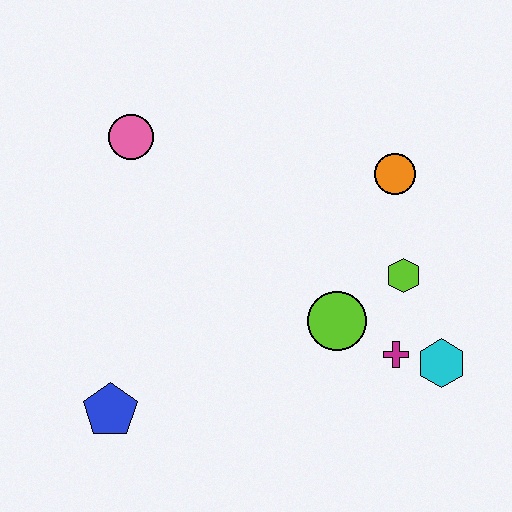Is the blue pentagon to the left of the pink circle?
Yes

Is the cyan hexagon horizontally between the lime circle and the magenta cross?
No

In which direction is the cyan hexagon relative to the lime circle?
The cyan hexagon is to the right of the lime circle.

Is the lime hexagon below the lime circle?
No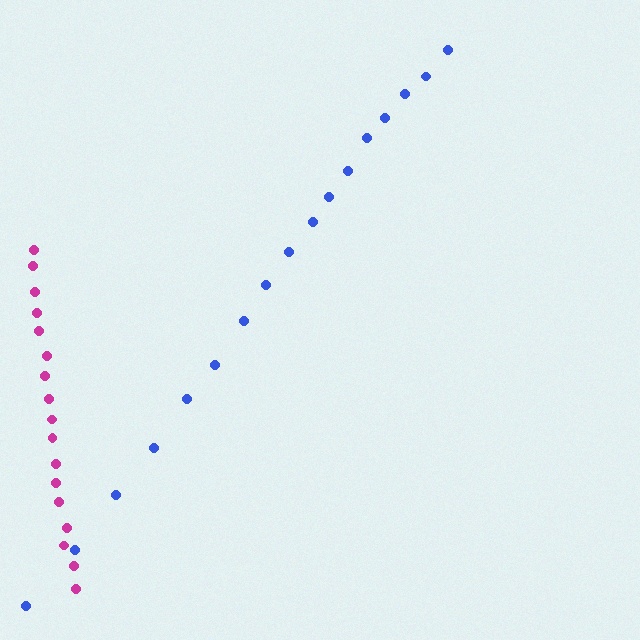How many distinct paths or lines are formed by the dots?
There are 2 distinct paths.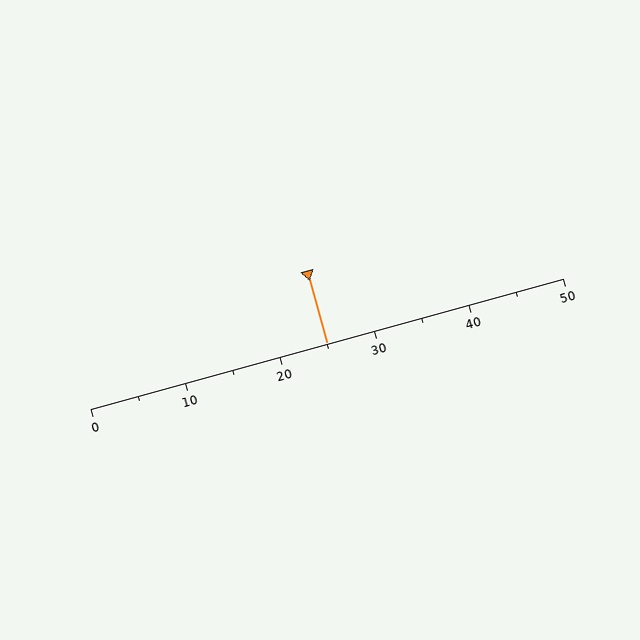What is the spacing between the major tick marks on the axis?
The major ticks are spaced 10 apart.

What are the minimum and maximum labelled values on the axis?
The axis runs from 0 to 50.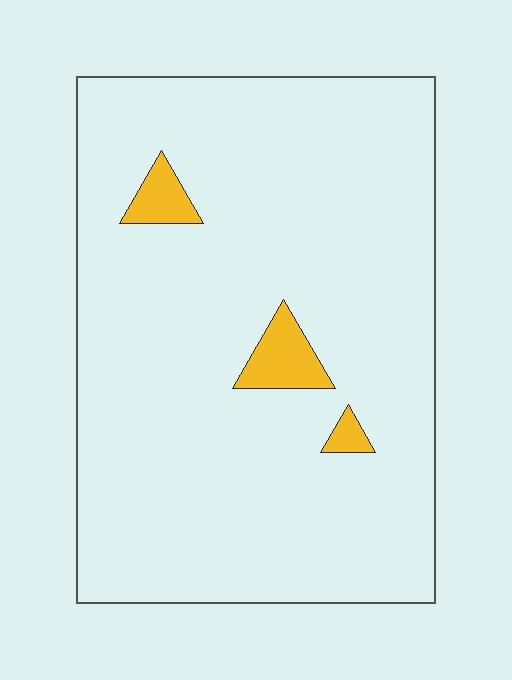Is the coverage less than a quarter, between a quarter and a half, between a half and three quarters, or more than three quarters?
Less than a quarter.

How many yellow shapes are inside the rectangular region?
3.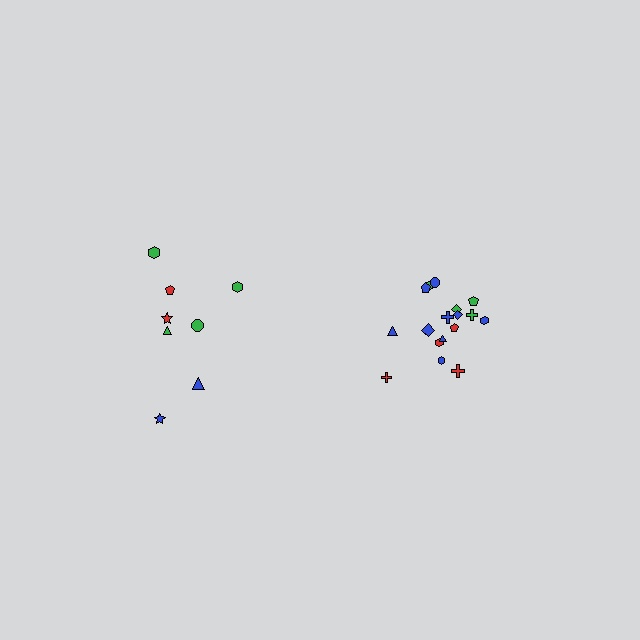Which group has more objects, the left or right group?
The right group.